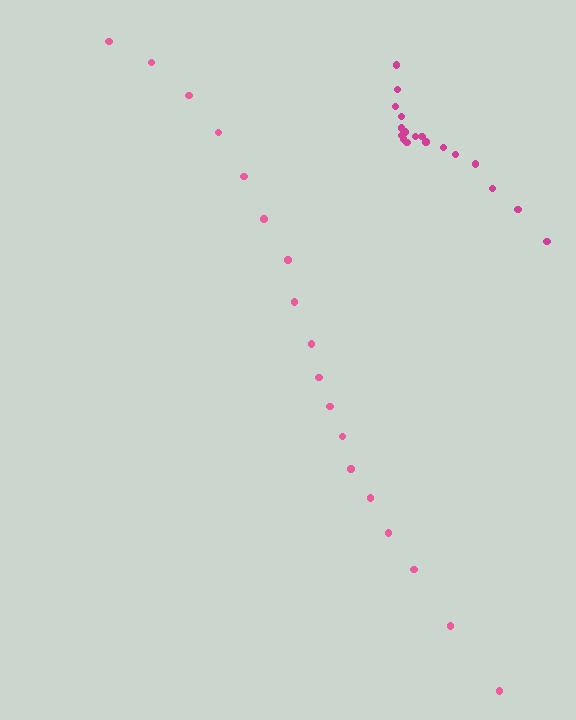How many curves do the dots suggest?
There are 2 distinct paths.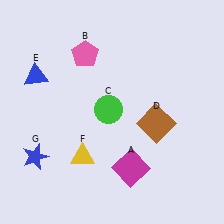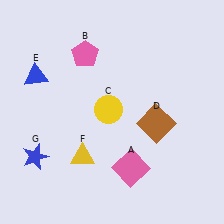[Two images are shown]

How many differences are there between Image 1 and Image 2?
There are 2 differences between the two images.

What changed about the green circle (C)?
In Image 1, C is green. In Image 2, it changed to yellow.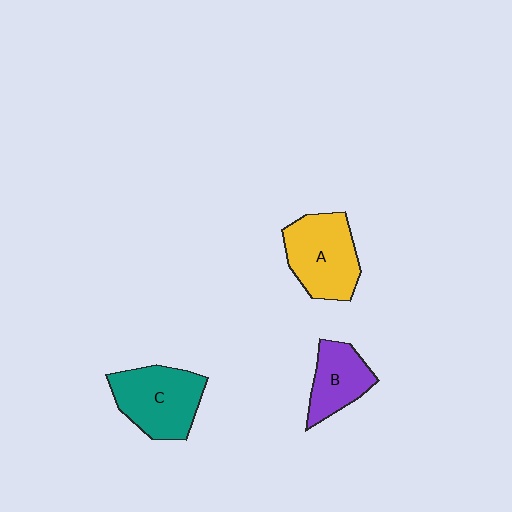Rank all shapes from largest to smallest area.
From largest to smallest: C (teal), A (yellow), B (purple).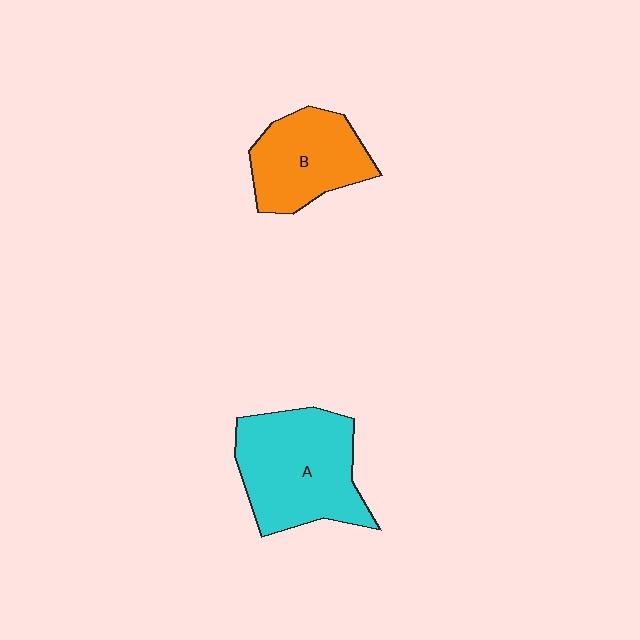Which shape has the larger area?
Shape A (cyan).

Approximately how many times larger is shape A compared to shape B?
Approximately 1.4 times.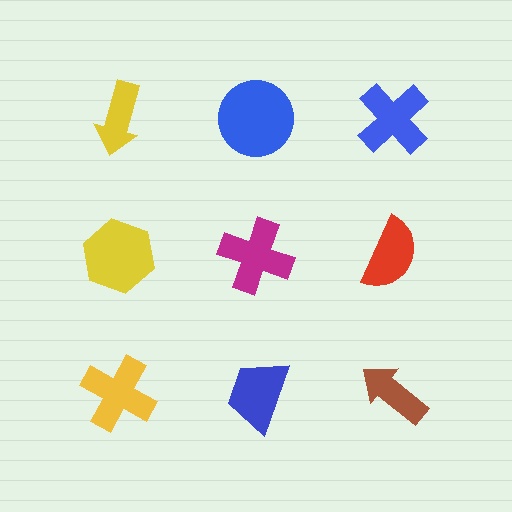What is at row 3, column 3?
A brown arrow.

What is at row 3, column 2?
A blue trapezoid.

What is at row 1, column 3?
A blue cross.